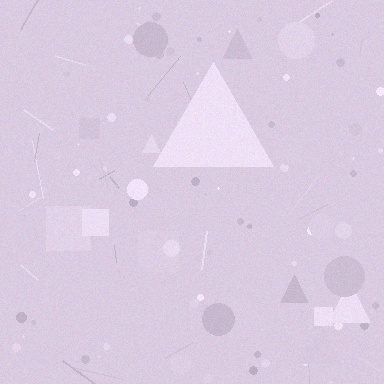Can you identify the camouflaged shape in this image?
The camouflaged shape is a triangle.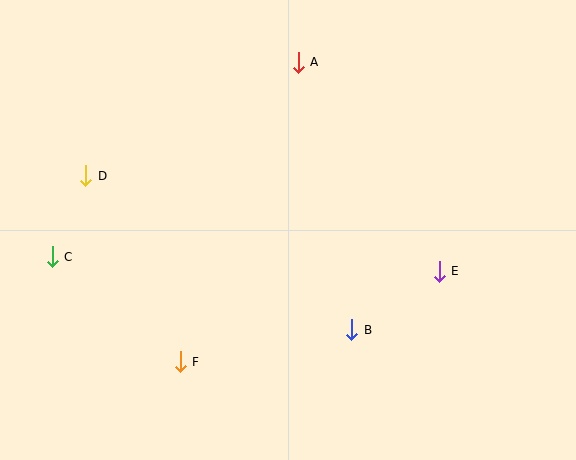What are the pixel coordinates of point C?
Point C is at (52, 257).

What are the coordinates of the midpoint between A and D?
The midpoint between A and D is at (192, 119).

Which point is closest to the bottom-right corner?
Point E is closest to the bottom-right corner.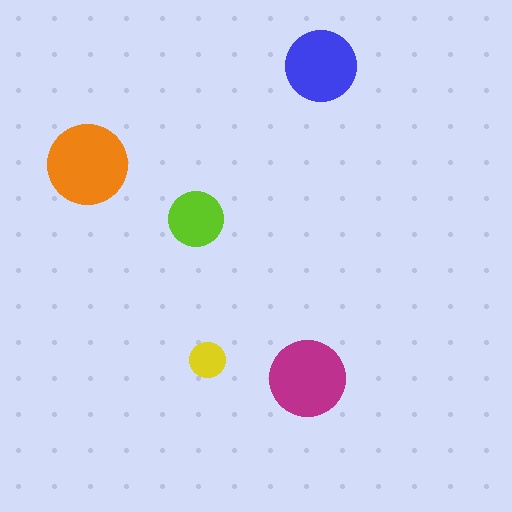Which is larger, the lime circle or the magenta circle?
The magenta one.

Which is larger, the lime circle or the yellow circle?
The lime one.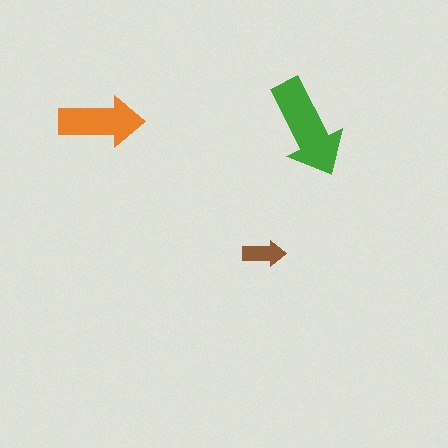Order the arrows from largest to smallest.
the green one, the orange one, the brown one.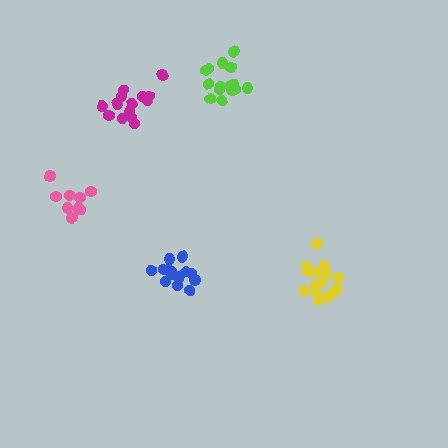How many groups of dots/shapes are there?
There are 5 groups.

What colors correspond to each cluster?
The clusters are colored: yellow, blue, lime, magenta, pink.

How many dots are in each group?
Group 1: 15 dots, Group 2: 15 dots, Group 3: 15 dots, Group 4: 14 dots, Group 5: 10 dots (69 total).